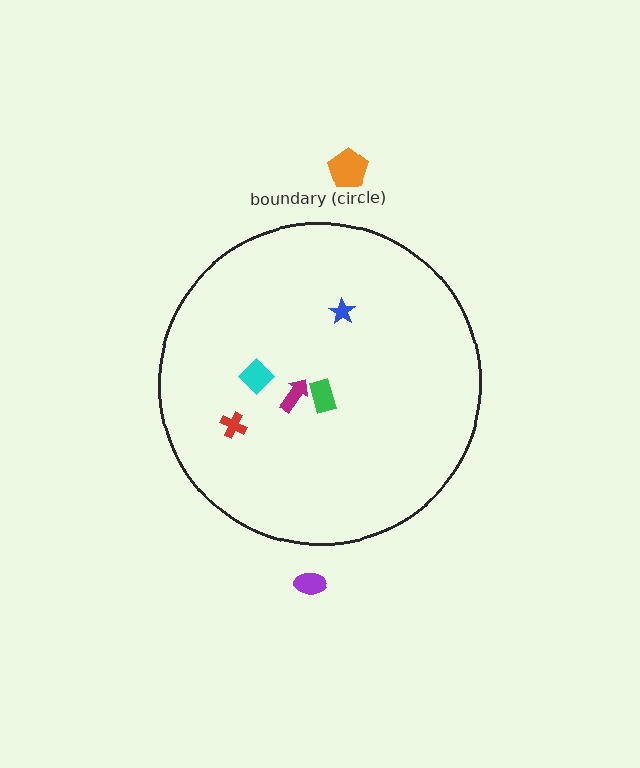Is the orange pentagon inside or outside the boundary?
Outside.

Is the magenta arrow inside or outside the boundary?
Inside.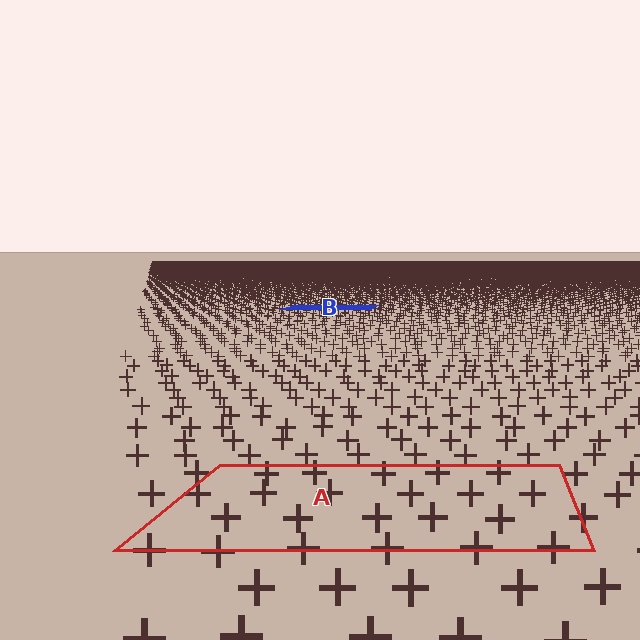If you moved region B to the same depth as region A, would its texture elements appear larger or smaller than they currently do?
They would appear larger. At a closer depth, the same texture elements are projected at a bigger on-screen size.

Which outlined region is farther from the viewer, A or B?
Region B is farther from the viewer — the texture elements inside it appear smaller and more densely packed.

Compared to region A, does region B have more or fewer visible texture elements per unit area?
Region B has more texture elements per unit area — they are packed more densely because it is farther away.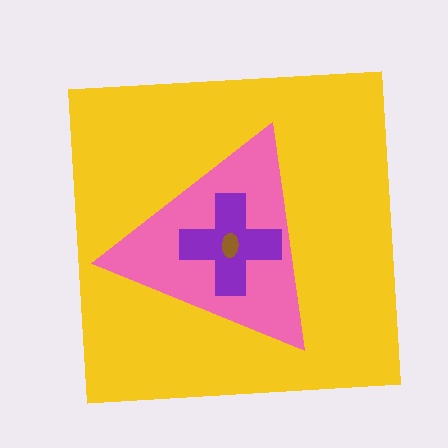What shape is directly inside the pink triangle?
The purple cross.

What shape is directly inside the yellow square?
The pink triangle.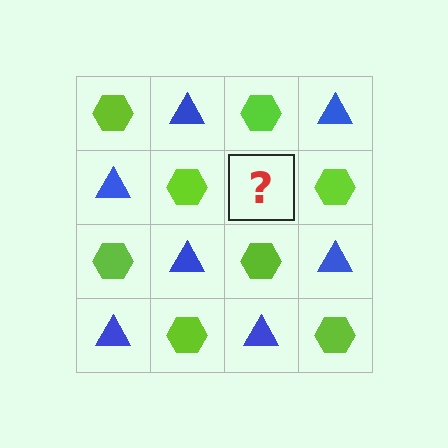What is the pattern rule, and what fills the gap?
The rule is that it alternates lime hexagon and blue triangle in a checkerboard pattern. The gap should be filled with a blue triangle.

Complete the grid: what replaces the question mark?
The question mark should be replaced with a blue triangle.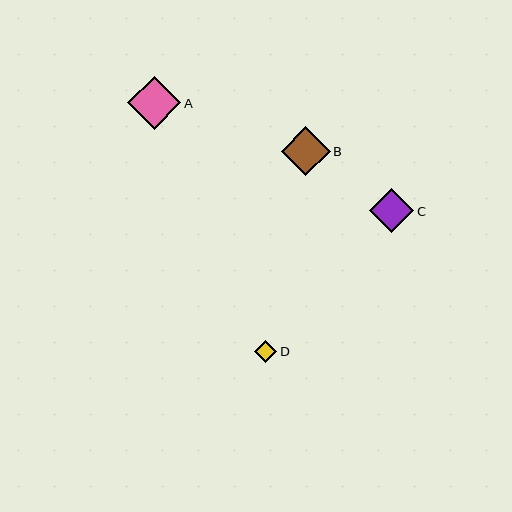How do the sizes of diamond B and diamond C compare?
Diamond B and diamond C are approximately the same size.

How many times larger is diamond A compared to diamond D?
Diamond A is approximately 2.4 times the size of diamond D.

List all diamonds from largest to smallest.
From largest to smallest: A, B, C, D.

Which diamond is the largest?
Diamond A is the largest with a size of approximately 53 pixels.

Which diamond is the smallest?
Diamond D is the smallest with a size of approximately 22 pixels.